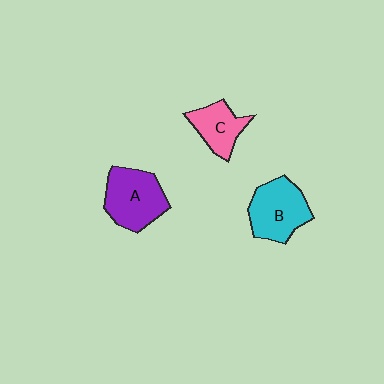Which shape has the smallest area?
Shape C (pink).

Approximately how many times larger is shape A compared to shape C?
Approximately 1.5 times.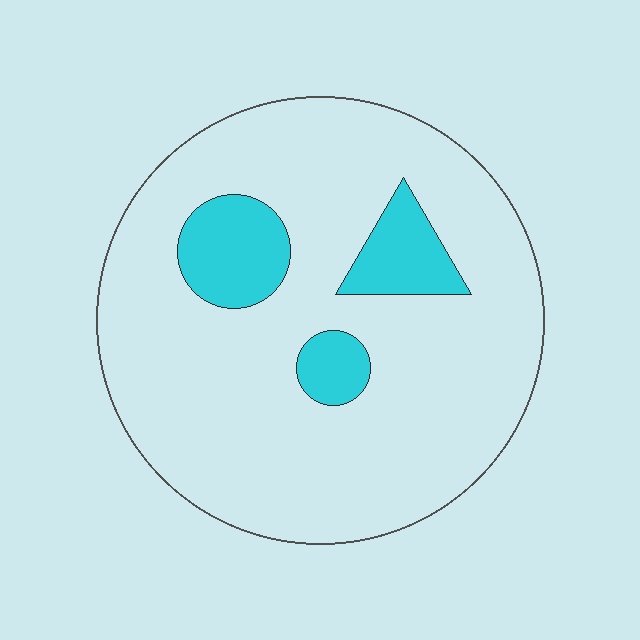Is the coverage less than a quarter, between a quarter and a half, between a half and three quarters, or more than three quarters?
Less than a quarter.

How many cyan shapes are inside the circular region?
3.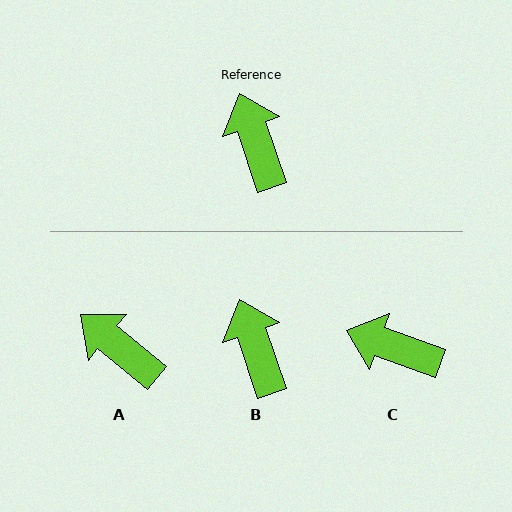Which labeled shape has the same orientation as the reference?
B.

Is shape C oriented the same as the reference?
No, it is off by about 52 degrees.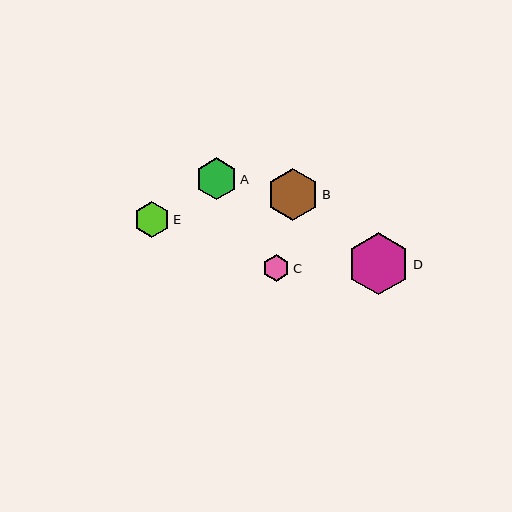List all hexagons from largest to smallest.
From largest to smallest: D, B, A, E, C.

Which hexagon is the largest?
Hexagon D is the largest with a size of approximately 62 pixels.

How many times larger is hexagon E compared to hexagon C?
Hexagon E is approximately 1.3 times the size of hexagon C.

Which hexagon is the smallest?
Hexagon C is the smallest with a size of approximately 27 pixels.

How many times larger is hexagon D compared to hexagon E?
Hexagon D is approximately 1.7 times the size of hexagon E.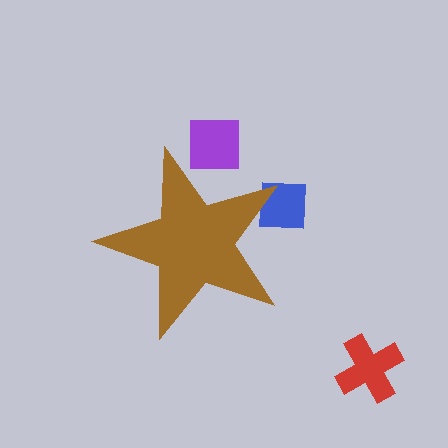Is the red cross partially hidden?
No, the red cross is fully visible.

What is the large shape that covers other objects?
A brown star.